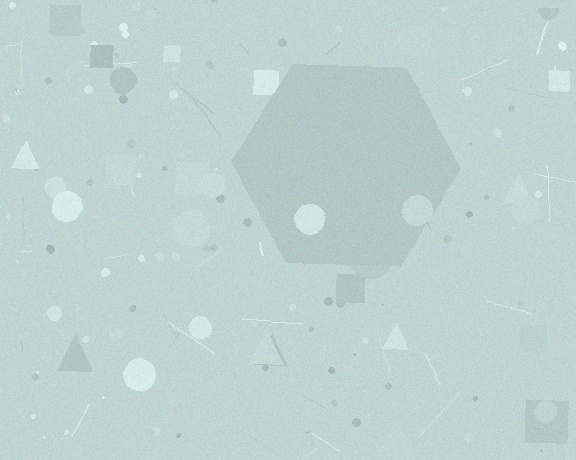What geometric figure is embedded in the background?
A hexagon is embedded in the background.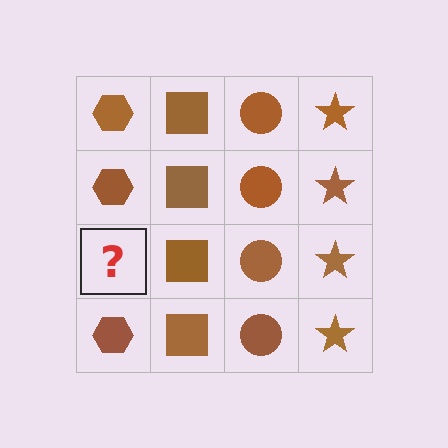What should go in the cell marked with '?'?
The missing cell should contain a brown hexagon.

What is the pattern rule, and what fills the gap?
The rule is that each column has a consistent shape. The gap should be filled with a brown hexagon.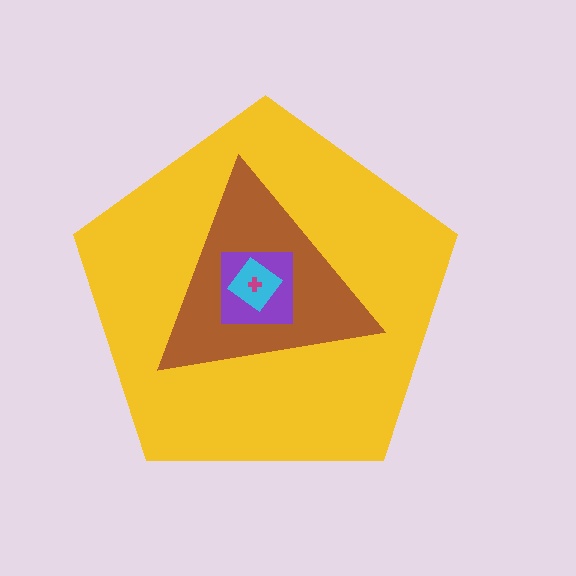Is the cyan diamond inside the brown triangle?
Yes.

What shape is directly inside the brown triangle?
The purple square.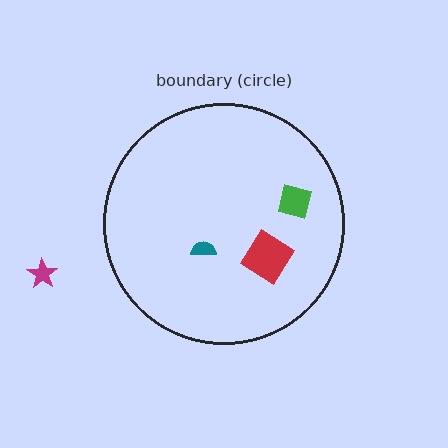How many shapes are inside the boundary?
3 inside, 1 outside.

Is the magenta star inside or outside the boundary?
Outside.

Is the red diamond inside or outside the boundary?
Inside.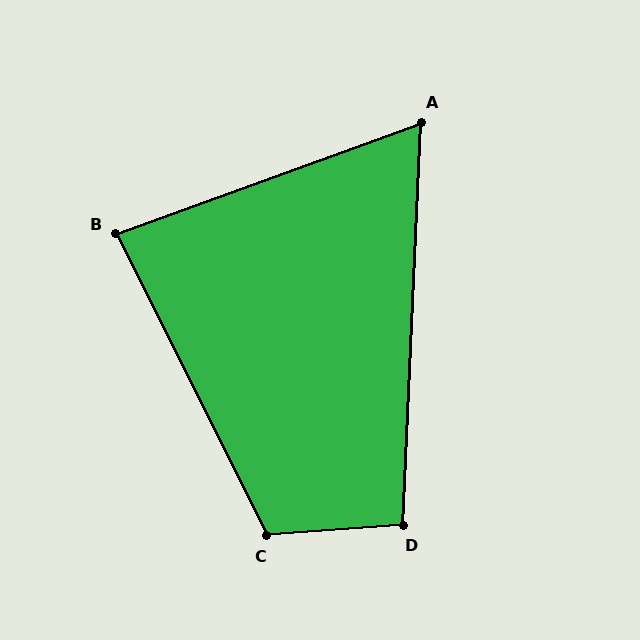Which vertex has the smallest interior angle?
A, at approximately 68 degrees.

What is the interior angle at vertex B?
Approximately 83 degrees (acute).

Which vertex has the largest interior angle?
C, at approximately 112 degrees.